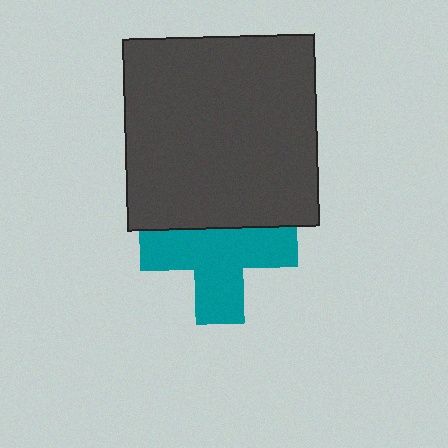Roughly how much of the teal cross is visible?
Most of it is visible (roughly 69%).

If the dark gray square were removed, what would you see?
You would see the complete teal cross.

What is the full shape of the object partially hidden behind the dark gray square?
The partially hidden object is a teal cross.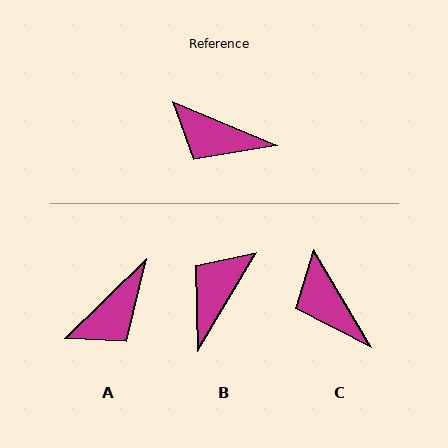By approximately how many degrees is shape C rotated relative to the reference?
Approximately 37 degrees clockwise.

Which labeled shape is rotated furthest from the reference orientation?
B, about 98 degrees away.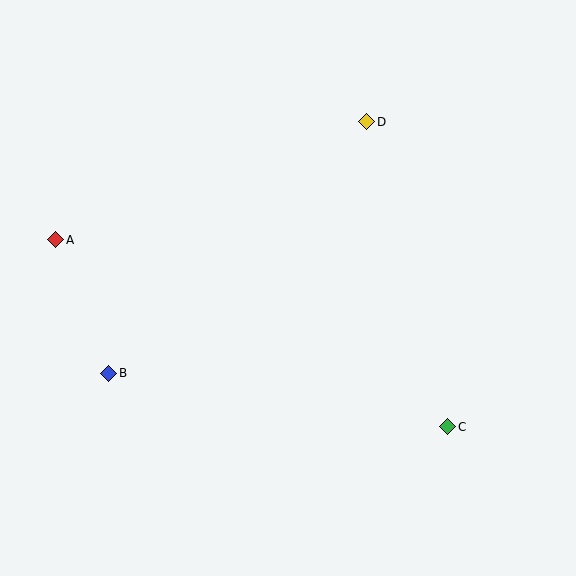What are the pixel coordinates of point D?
Point D is at (367, 122).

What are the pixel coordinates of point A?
Point A is at (56, 240).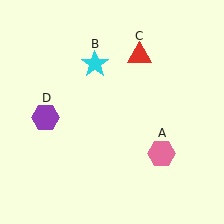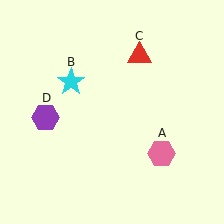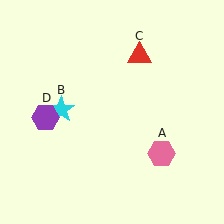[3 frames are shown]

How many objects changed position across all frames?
1 object changed position: cyan star (object B).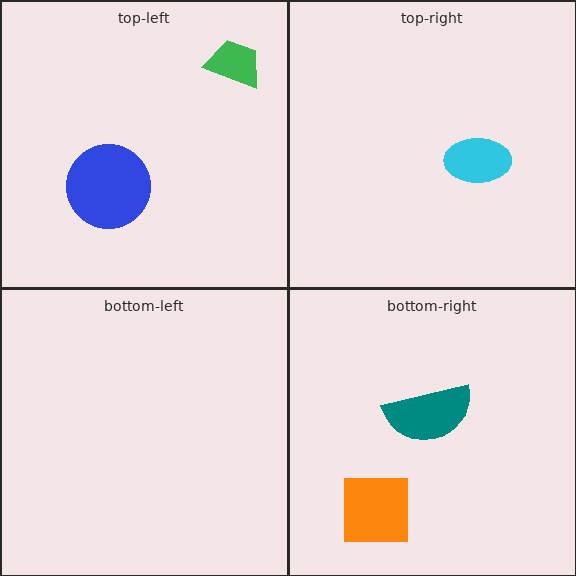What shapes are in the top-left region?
The green trapezoid, the blue circle.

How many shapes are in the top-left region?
2.